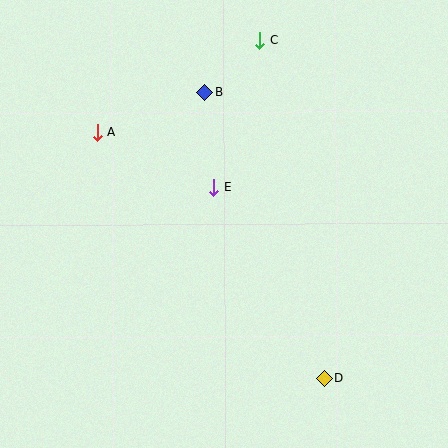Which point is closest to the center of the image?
Point E at (214, 188) is closest to the center.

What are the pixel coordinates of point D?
Point D is at (324, 379).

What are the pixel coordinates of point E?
Point E is at (214, 188).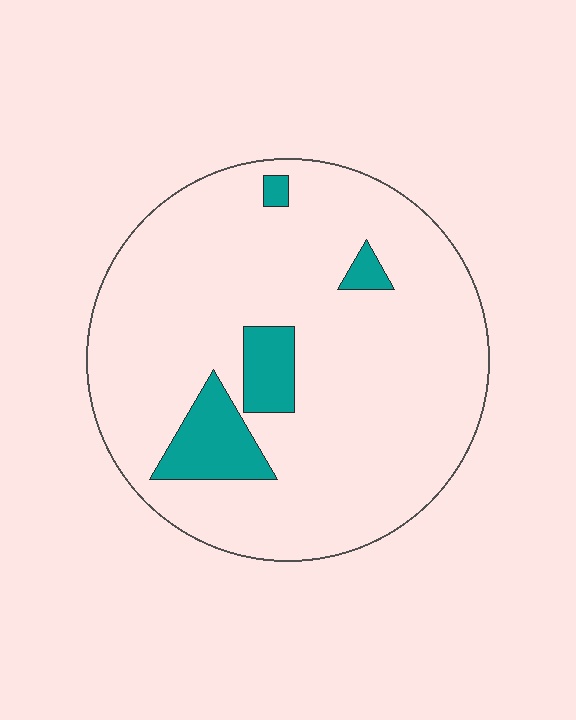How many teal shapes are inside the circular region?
4.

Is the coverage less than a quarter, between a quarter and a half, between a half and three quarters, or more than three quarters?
Less than a quarter.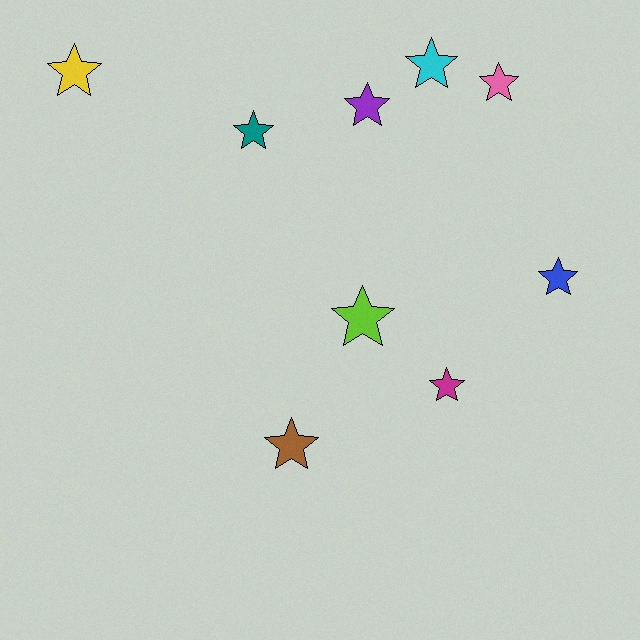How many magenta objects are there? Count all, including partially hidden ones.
There is 1 magenta object.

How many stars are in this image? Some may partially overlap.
There are 9 stars.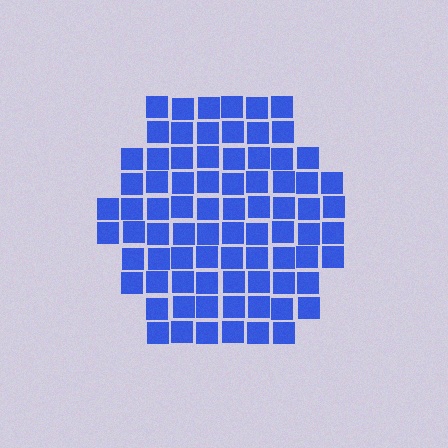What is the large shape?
The large shape is a hexagon.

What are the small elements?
The small elements are squares.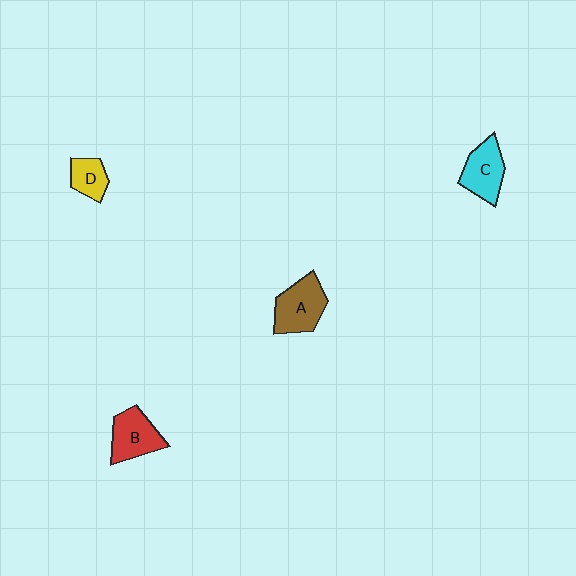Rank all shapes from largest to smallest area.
From largest to smallest: A (brown), B (red), C (cyan), D (yellow).